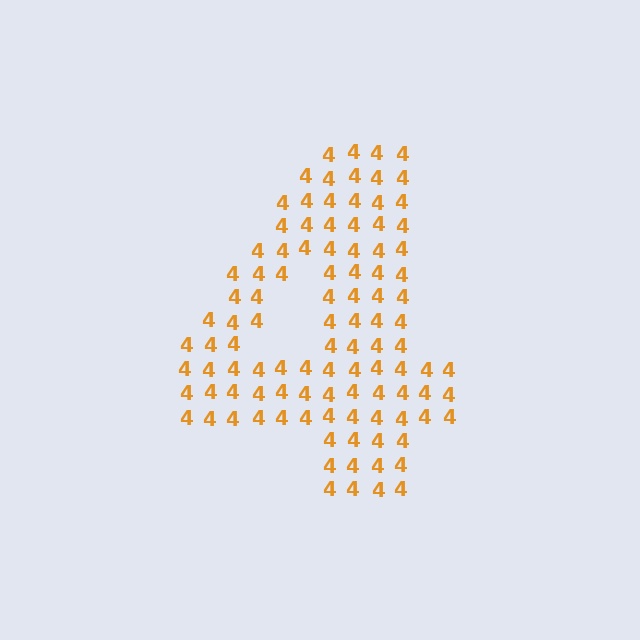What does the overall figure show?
The overall figure shows the digit 4.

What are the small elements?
The small elements are digit 4's.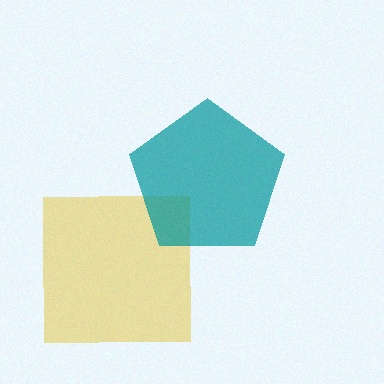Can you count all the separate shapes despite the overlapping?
Yes, there are 2 separate shapes.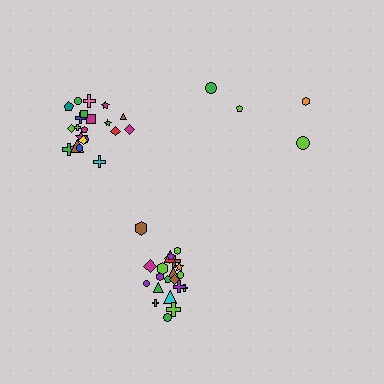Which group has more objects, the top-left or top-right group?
The top-left group.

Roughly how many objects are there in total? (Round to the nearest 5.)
Roughly 50 objects in total.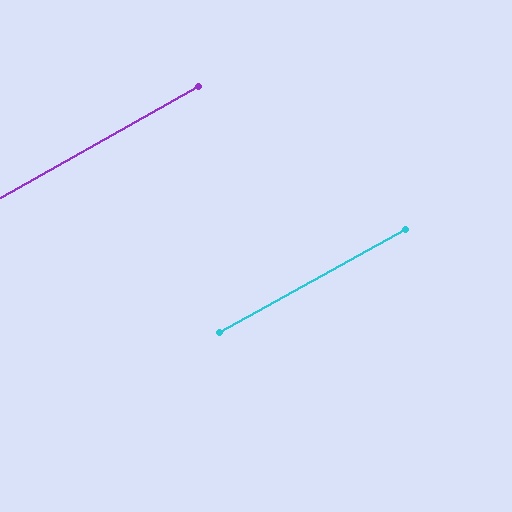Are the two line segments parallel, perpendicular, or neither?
Parallel — their directions differ by only 0.5°.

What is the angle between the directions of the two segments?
Approximately 0 degrees.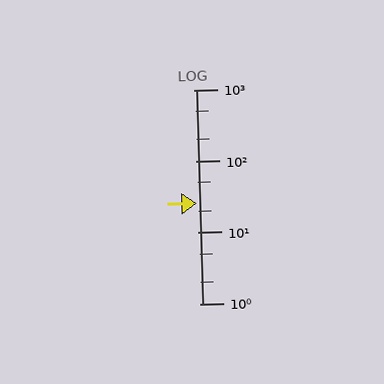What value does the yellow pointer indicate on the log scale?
The pointer indicates approximately 26.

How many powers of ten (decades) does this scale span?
The scale spans 3 decades, from 1 to 1000.